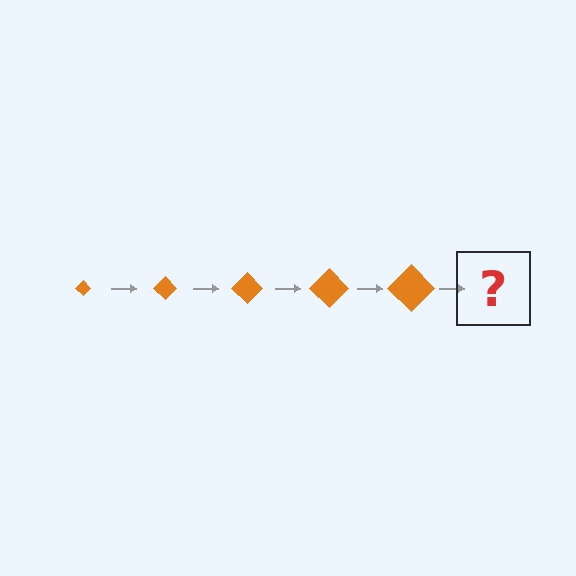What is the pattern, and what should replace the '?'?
The pattern is that the diamond gets progressively larger each step. The '?' should be an orange diamond, larger than the previous one.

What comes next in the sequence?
The next element should be an orange diamond, larger than the previous one.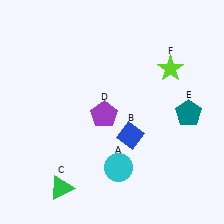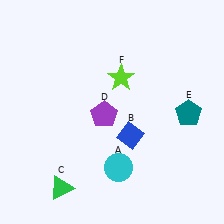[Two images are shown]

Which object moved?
The lime star (F) moved left.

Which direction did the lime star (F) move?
The lime star (F) moved left.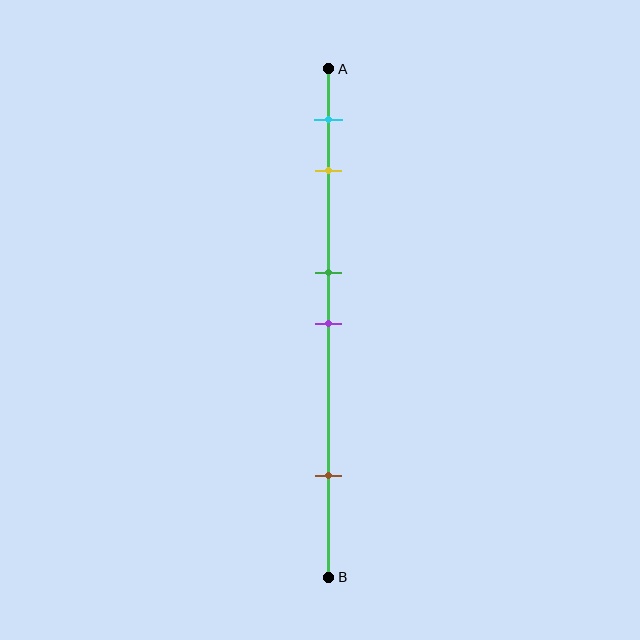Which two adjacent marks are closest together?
The green and purple marks are the closest adjacent pair.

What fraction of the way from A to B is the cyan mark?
The cyan mark is approximately 10% (0.1) of the way from A to B.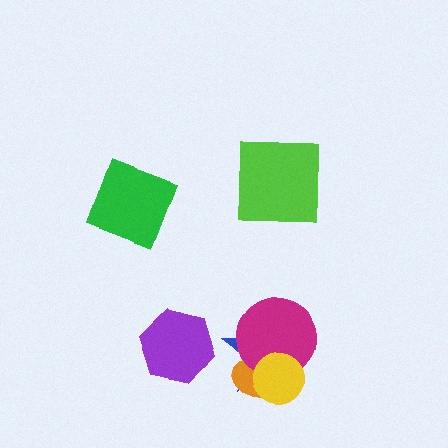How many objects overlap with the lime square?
0 objects overlap with the lime square.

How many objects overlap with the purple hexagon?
0 objects overlap with the purple hexagon.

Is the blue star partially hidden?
Yes, it is partially covered by another shape.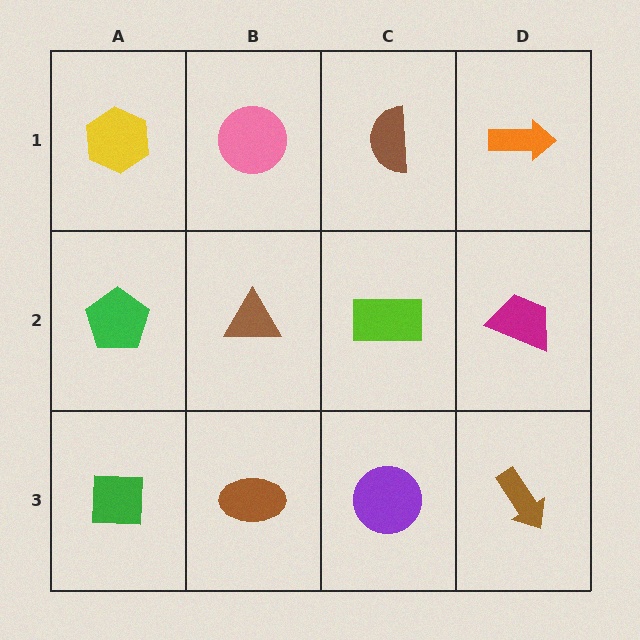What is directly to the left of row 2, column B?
A green pentagon.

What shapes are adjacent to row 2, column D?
An orange arrow (row 1, column D), a brown arrow (row 3, column D), a lime rectangle (row 2, column C).